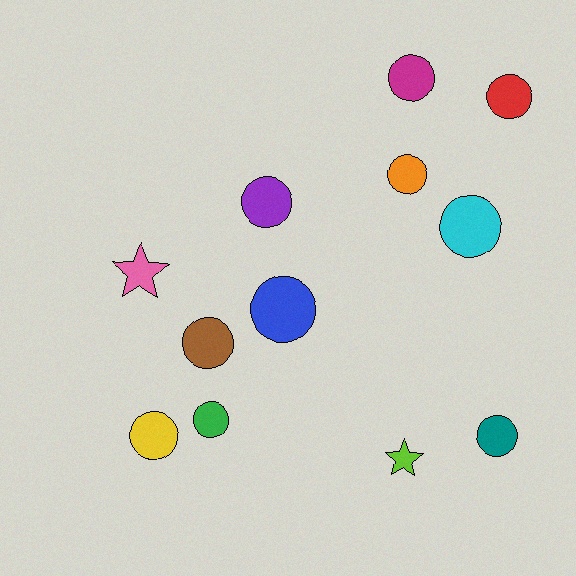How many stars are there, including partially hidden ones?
There are 2 stars.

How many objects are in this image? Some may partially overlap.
There are 12 objects.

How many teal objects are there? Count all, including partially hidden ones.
There is 1 teal object.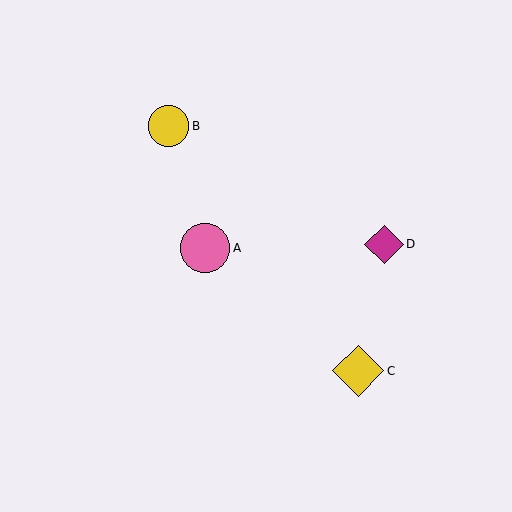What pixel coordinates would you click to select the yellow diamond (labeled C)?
Click at (358, 371) to select the yellow diamond C.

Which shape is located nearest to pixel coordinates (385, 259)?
The magenta diamond (labeled D) at (384, 245) is nearest to that location.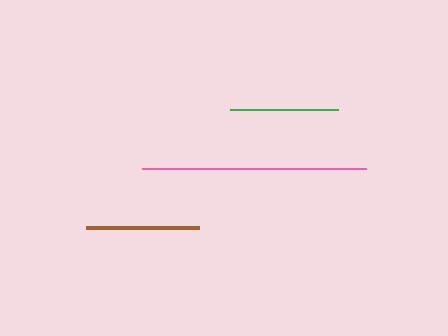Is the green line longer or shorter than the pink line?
The pink line is longer than the green line.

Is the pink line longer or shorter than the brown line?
The pink line is longer than the brown line.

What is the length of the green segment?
The green segment is approximately 108 pixels long.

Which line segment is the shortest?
The green line is the shortest at approximately 108 pixels.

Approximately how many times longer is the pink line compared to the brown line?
The pink line is approximately 2.0 times the length of the brown line.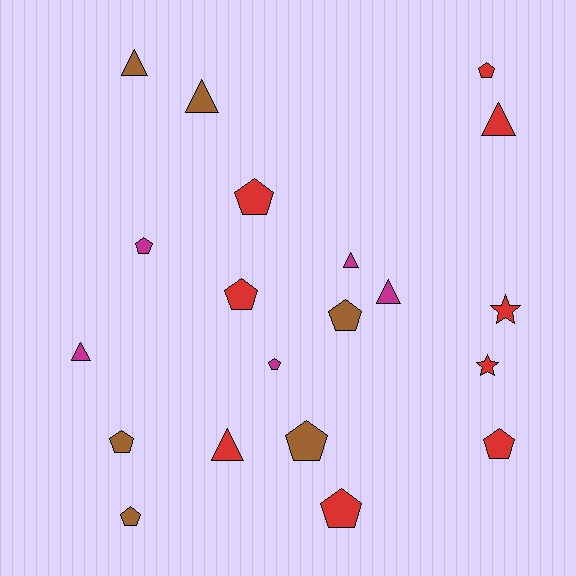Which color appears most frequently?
Red, with 9 objects.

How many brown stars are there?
There are no brown stars.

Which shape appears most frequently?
Pentagon, with 11 objects.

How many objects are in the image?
There are 20 objects.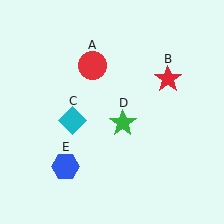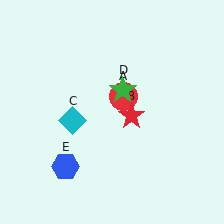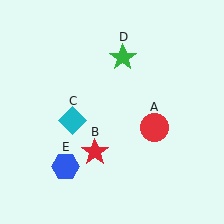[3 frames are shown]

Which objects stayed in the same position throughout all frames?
Cyan diamond (object C) and blue hexagon (object E) remained stationary.